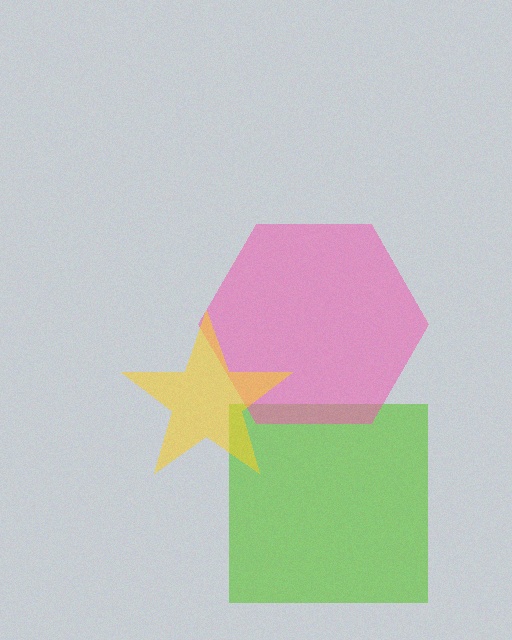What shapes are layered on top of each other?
The layered shapes are: a lime square, a pink hexagon, a yellow star.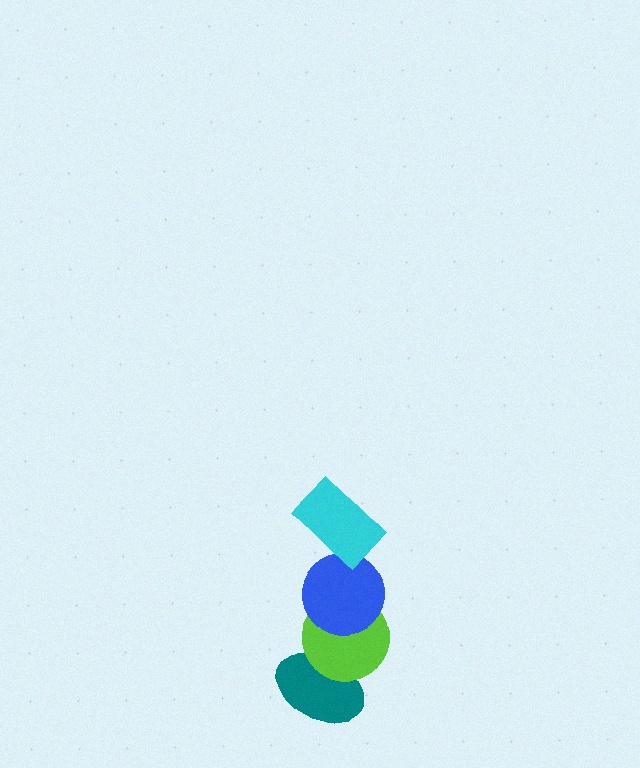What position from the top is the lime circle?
The lime circle is 3rd from the top.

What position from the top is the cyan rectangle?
The cyan rectangle is 1st from the top.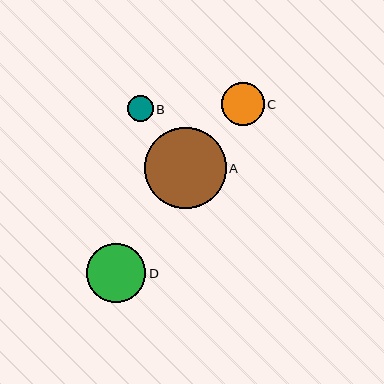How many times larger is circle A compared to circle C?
Circle A is approximately 1.9 times the size of circle C.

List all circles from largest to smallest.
From largest to smallest: A, D, C, B.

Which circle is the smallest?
Circle B is the smallest with a size of approximately 26 pixels.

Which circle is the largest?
Circle A is the largest with a size of approximately 81 pixels.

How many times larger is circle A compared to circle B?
Circle A is approximately 3.1 times the size of circle B.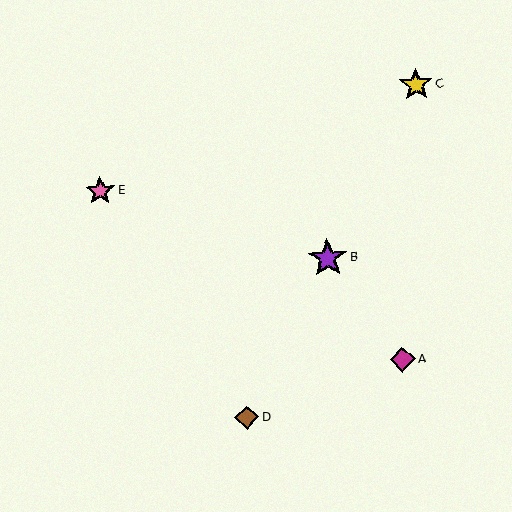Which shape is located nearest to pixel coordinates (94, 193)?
The pink star (labeled E) at (100, 191) is nearest to that location.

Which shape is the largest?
The purple star (labeled B) is the largest.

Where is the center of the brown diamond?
The center of the brown diamond is at (247, 418).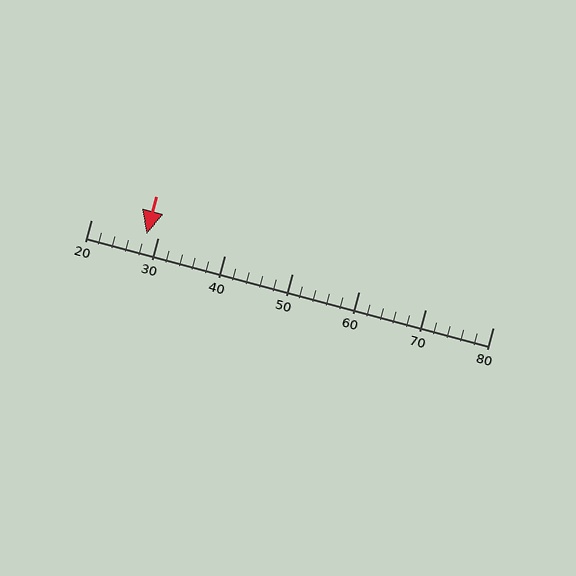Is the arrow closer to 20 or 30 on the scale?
The arrow is closer to 30.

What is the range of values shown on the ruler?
The ruler shows values from 20 to 80.